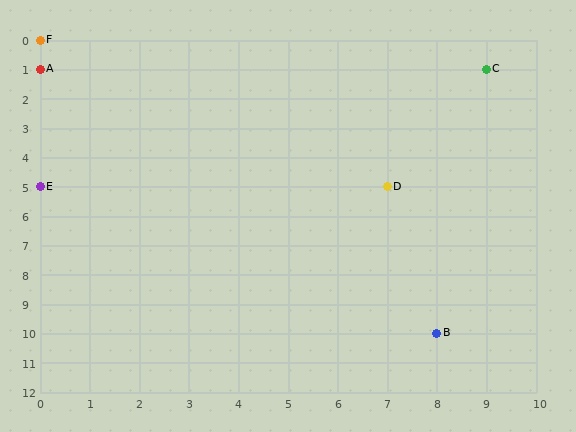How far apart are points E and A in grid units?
Points E and A are 4 rows apart.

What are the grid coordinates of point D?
Point D is at grid coordinates (7, 5).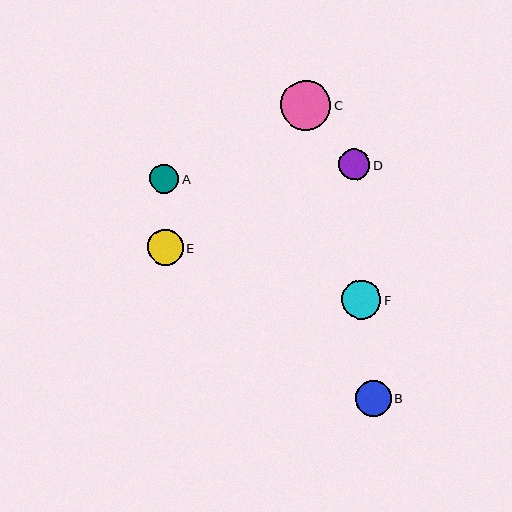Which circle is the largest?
Circle C is the largest with a size of approximately 50 pixels.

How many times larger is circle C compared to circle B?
Circle C is approximately 1.4 times the size of circle B.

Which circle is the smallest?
Circle A is the smallest with a size of approximately 29 pixels.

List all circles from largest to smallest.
From largest to smallest: C, F, E, B, D, A.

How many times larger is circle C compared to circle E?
Circle C is approximately 1.4 times the size of circle E.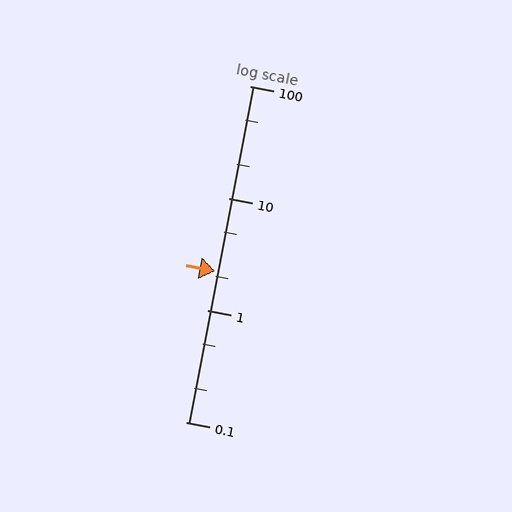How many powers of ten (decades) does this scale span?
The scale spans 3 decades, from 0.1 to 100.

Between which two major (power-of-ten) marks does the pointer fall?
The pointer is between 1 and 10.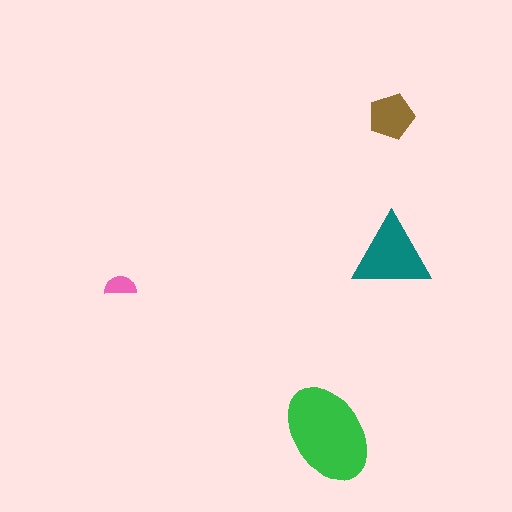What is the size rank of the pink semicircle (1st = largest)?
4th.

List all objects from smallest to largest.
The pink semicircle, the brown pentagon, the teal triangle, the green ellipse.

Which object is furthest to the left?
The pink semicircle is leftmost.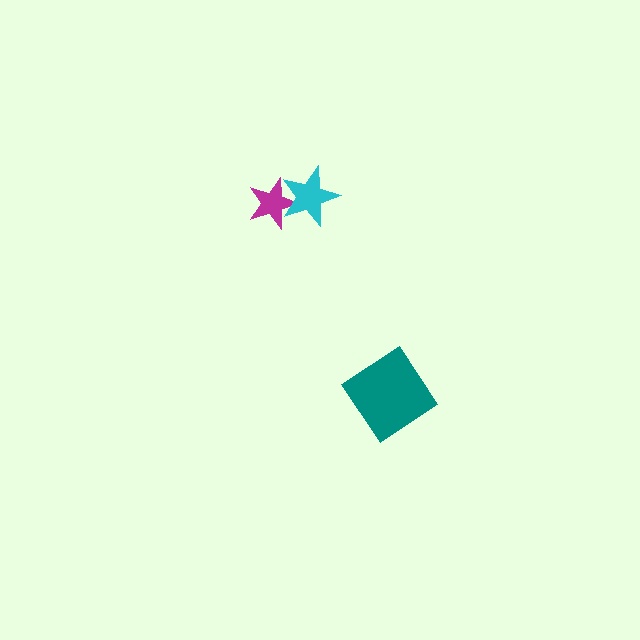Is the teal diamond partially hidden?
No, no other shape covers it.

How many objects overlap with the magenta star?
1 object overlaps with the magenta star.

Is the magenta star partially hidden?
Yes, it is partially covered by another shape.